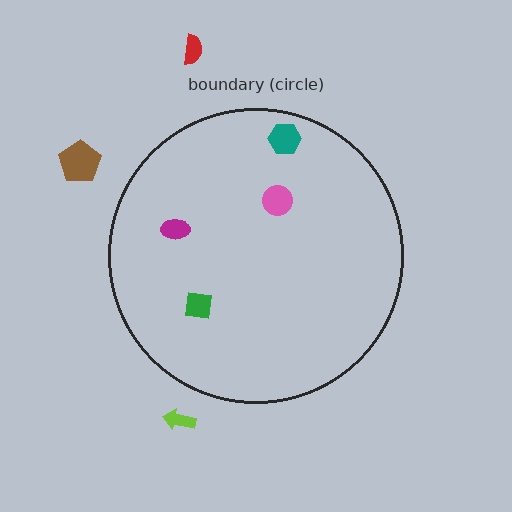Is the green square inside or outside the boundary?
Inside.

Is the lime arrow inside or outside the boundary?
Outside.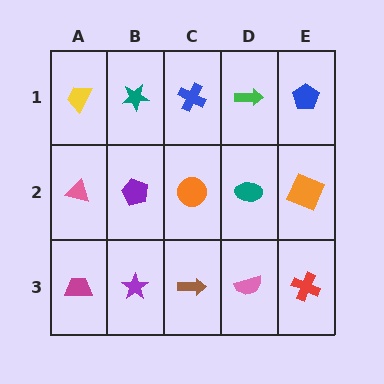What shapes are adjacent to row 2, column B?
A teal star (row 1, column B), a purple star (row 3, column B), a pink triangle (row 2, column A), an orange circle (row 2, column C).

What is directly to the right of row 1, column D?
A blue pentagon.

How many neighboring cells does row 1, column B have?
3.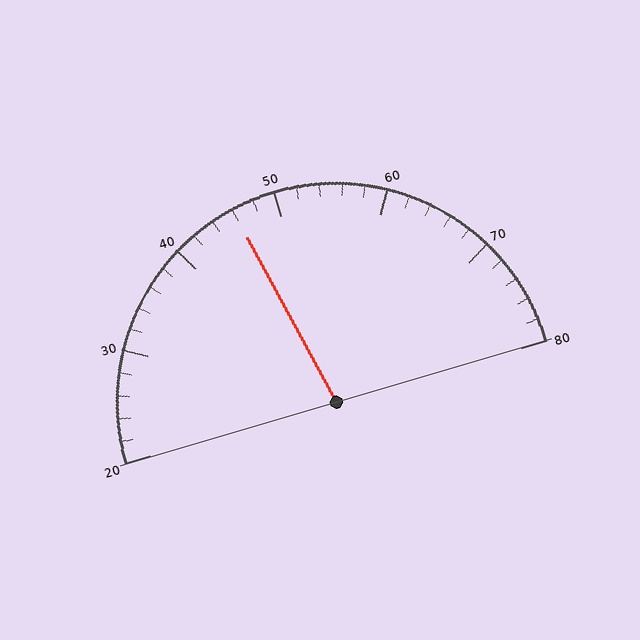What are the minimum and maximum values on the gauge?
The gauge ranges from 20 to 80.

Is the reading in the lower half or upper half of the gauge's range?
The reading is in the lower half of the range (20 to 80).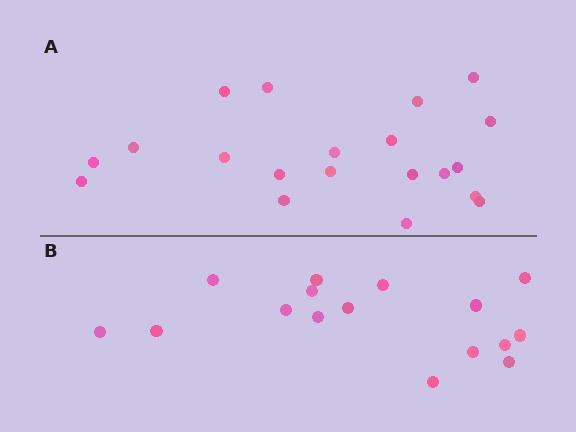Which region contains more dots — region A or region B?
Region A (the top region) has more dots.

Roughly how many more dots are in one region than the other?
Region A has about 4 more dots than region B.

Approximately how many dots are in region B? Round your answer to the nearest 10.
About 20 dots. (The exact count is 16, which rounds to 20.)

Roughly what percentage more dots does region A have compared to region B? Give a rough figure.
About 25% more.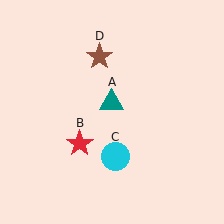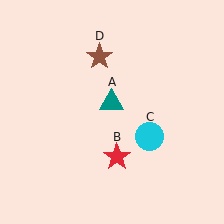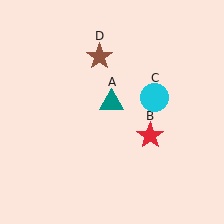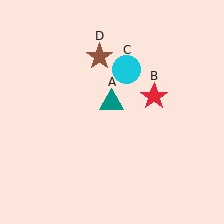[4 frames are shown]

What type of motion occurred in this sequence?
The red star (object B), cyan circle (object C) rotated counterclockwise around the center of the scene.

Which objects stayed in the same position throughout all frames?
Teal triangle (object A) and brown star (object D) remained stationary.